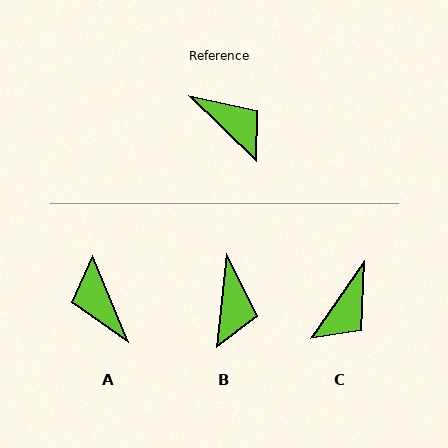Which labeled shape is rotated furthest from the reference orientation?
A, about 156 degrees away.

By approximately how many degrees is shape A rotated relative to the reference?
Approximately 156 degrees counter-clockwise.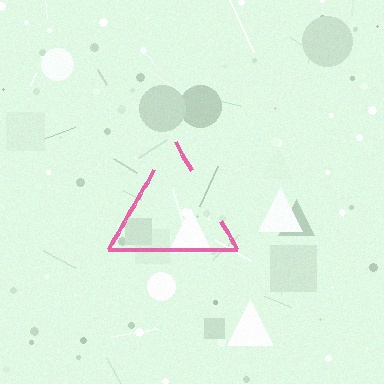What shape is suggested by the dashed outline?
The dashed outline suggests a triangle.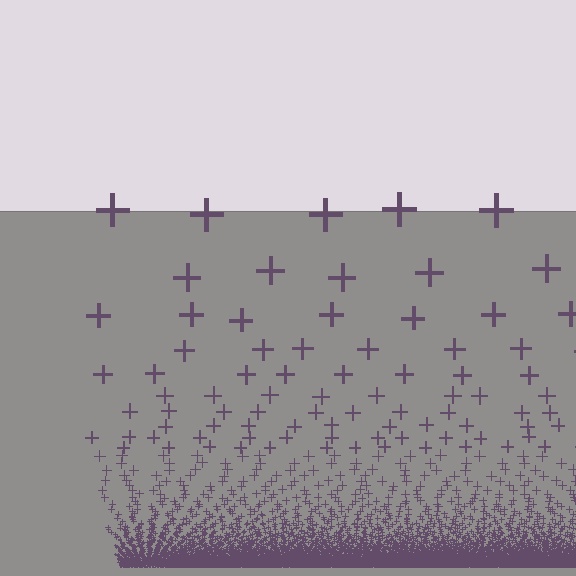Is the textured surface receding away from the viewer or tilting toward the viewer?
The surface appears to tilt toward the viewer. Texture elements get larger and sparser toward the top.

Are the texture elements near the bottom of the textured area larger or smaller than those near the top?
Smaller. The gradient is inverted — elements near the bottom are smaller and denser.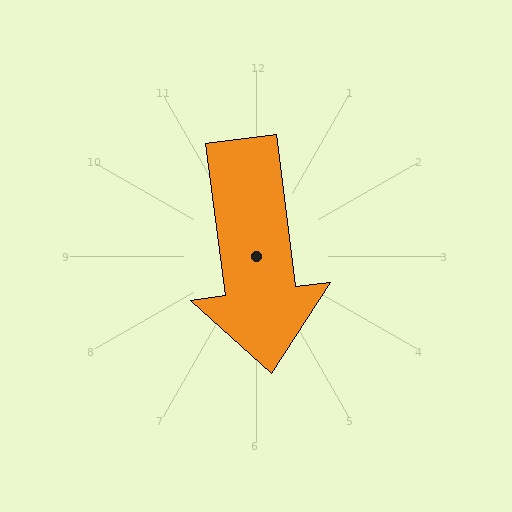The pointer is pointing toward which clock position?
Roughly 6 o'clock.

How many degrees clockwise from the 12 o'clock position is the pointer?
Approximately 173 degrees.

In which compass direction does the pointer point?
South.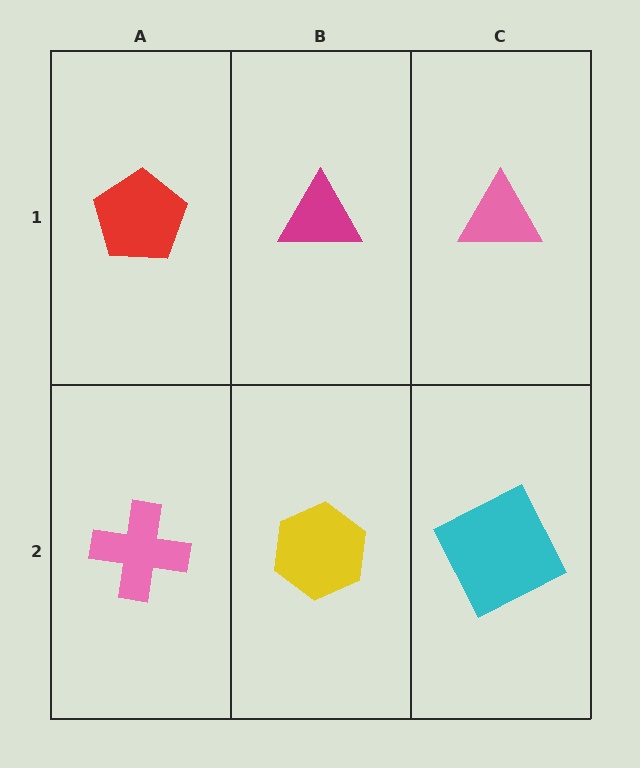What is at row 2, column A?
A pink cross.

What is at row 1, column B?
A magenta triangle.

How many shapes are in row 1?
3 shapes.